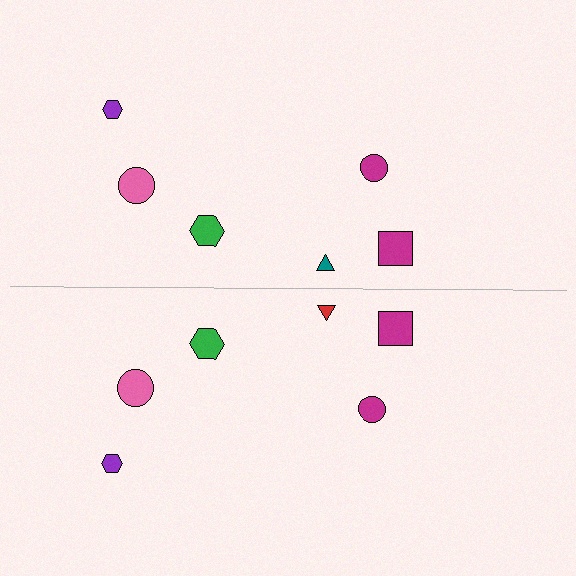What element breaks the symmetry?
The red triangle on the bottom side breaks the symmetry — its mirror counterpart is teal.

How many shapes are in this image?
There are 12 shapes in this image.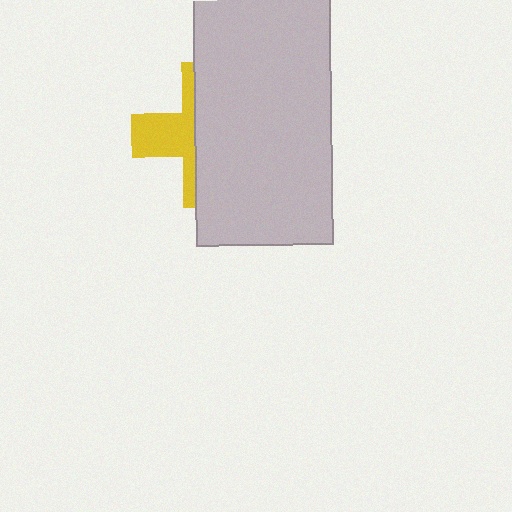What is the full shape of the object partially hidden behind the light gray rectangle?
The partially hidden object is a yellow cross.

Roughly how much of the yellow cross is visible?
A small part of it is visible (roughly 36%).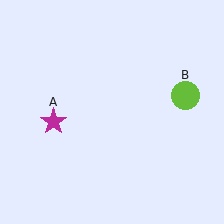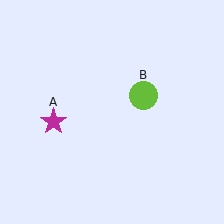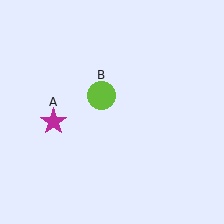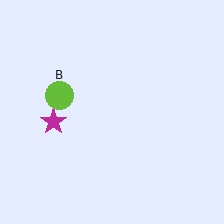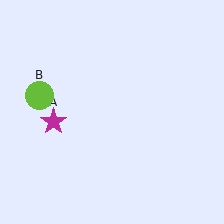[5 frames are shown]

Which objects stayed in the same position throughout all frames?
Magenta star (object A) remained stationary.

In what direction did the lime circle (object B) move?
The lime circle (object B) moved left.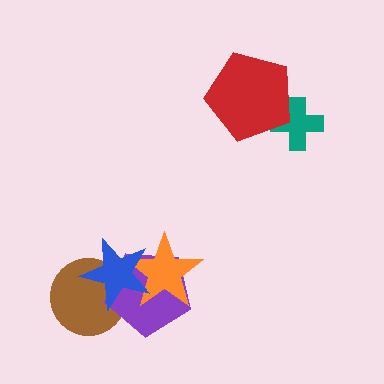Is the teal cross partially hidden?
Yes, it is partially covered by another shape.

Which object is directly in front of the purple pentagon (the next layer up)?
The orange star is directly in front of the purple pentagon.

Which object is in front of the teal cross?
The red pentagon is in front of the teal cross.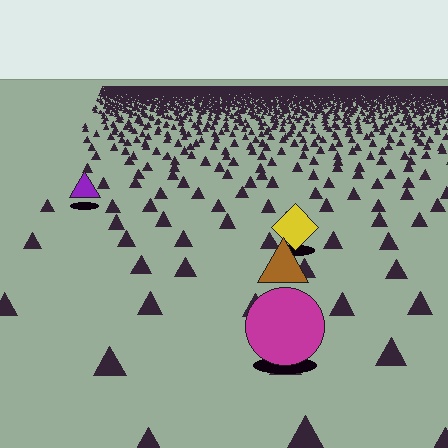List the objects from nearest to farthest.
From nearest to farthest: the magenta circle, the brown triangle, the yellow diamond, the purple triangle.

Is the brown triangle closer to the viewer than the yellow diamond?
Yes. The brown triangle is closer — you can tell from the texture gradient: the ground texture is coarser near it.